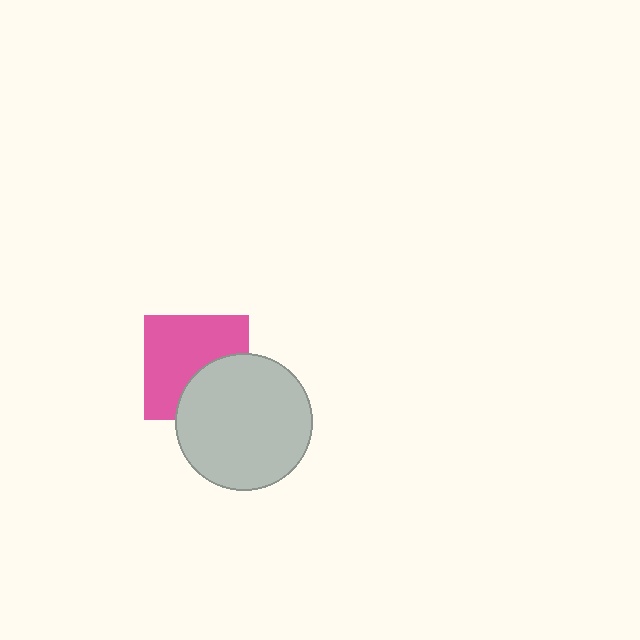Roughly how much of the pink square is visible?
About half of it is visible (roughly 64%).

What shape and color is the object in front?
The object in front is a light gray circle.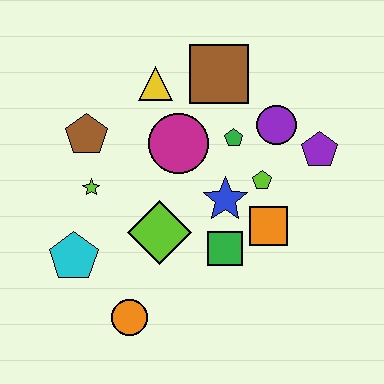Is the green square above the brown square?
No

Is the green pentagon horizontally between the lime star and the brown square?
No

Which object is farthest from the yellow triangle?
The orange circle is farthest from the yellow triangle.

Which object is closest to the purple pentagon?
The purple circle is closest to the purple pentagon.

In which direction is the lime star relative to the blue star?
The lime star is to the left of the blue star.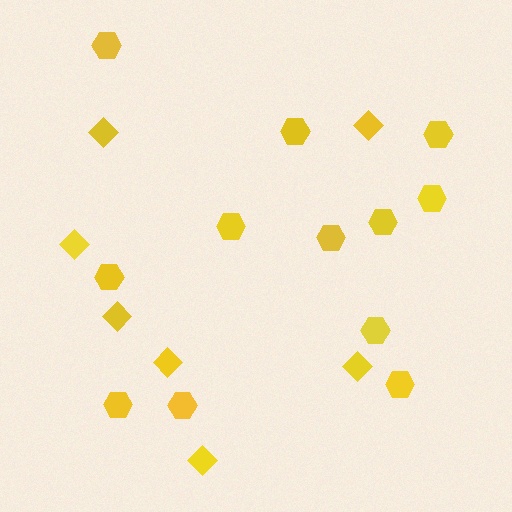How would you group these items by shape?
There are 2 groups: one group of diamonds (7) and one group of hexagons (12).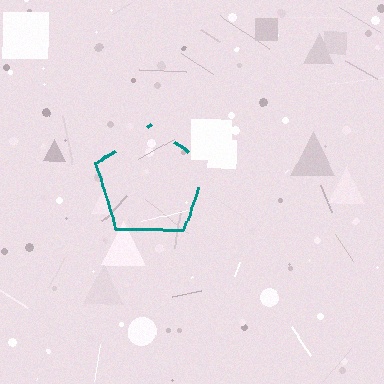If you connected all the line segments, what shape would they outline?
They would outline a pentagon.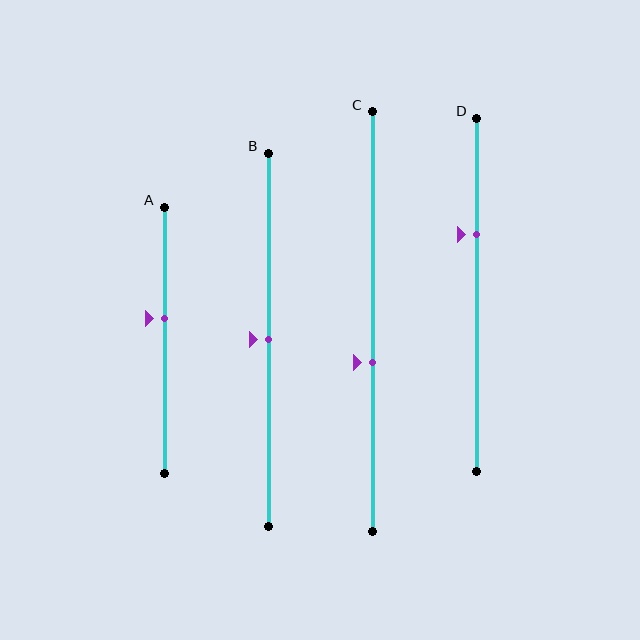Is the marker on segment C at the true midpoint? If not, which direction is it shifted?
No, the marker on segment C is shifted downward by about 10% of the segment length.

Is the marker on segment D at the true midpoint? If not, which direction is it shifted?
No, the marker on segment D is shifted upward by about 17% of the segment length.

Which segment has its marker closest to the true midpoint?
Segment B has its marker closest to the true midpoint.